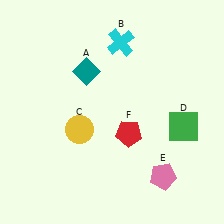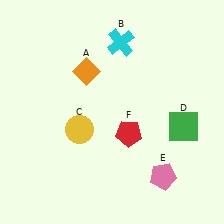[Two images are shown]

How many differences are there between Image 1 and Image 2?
There is 1 difference between the two images.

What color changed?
The diamond (A) changed from teal in Image 1 to orange in Image 2.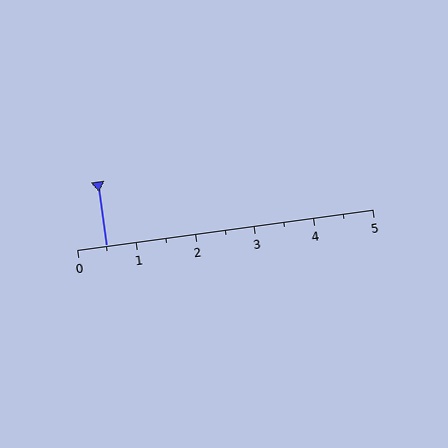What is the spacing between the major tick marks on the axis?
The major ticks are spaced 1 apart.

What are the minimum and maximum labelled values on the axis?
The axis runs from 0 to 5.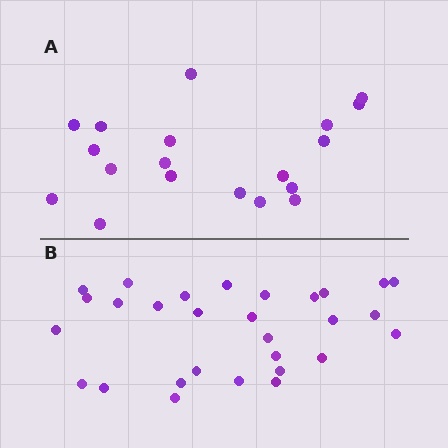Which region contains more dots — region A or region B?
Region B (the bottom region) has more dots.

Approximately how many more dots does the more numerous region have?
Region B has roughly 10 or so more dots than region A.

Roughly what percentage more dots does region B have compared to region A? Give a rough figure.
About 55% more.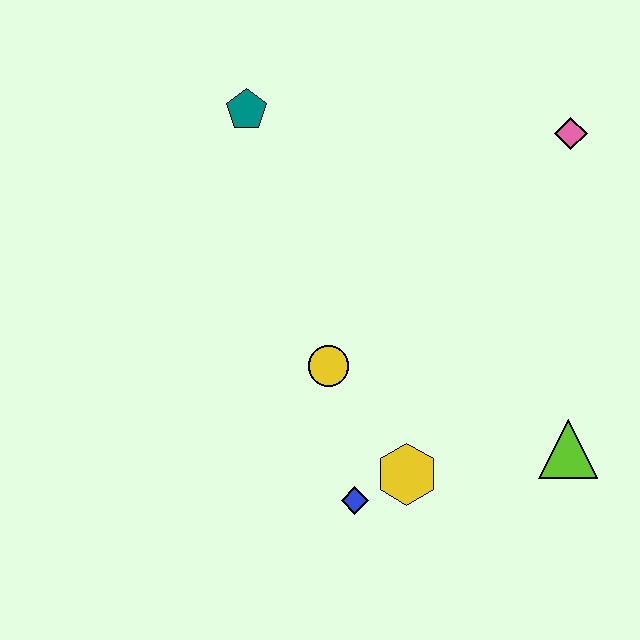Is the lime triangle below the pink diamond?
Yes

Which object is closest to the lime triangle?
The yellow hexagon is closest to the lime triangle.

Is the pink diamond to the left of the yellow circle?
No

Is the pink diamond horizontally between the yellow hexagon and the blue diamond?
No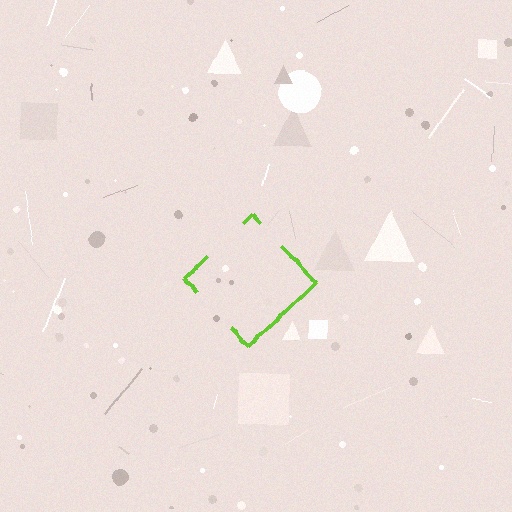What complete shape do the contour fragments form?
The contour fragments form a diamond.